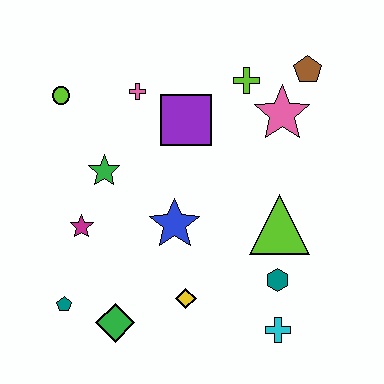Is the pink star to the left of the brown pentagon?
Yes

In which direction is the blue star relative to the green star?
The blue star is to the right of the green star.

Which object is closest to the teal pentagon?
The green diamond is closest to the teal pentagon.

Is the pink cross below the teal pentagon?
No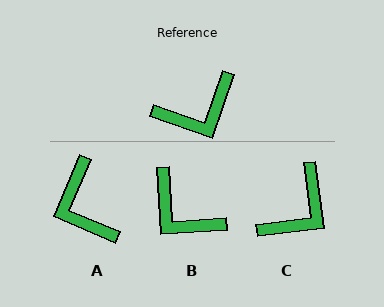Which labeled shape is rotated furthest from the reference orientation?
A, about 94 degrees away.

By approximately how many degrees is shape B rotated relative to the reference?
Approximately 67 degrees clockwise.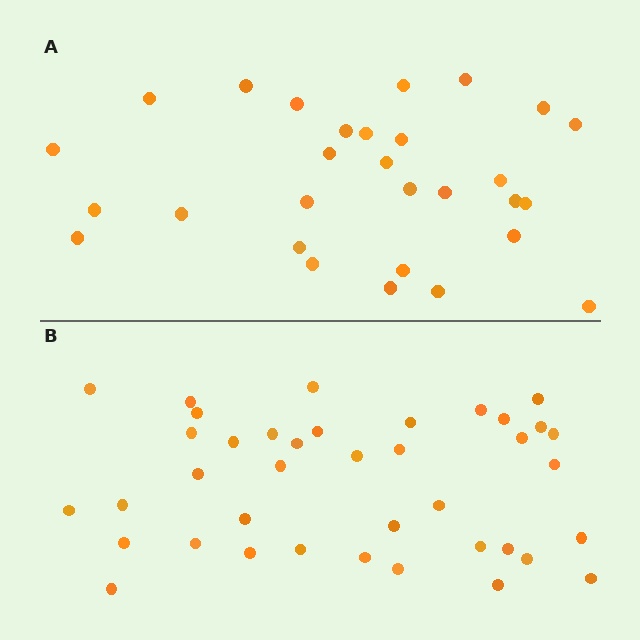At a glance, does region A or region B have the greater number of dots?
Region B (the bottom region) has more dots.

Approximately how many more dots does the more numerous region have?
Region B has roughly 10 or so more dots than region A.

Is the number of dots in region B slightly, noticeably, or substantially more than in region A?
Region B has noticeably more, but not dramatically so. The ratio is roughly 1.3 to 1.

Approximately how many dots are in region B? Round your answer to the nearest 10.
About 40 dots. (The exact count is 39, which rounds to 40.)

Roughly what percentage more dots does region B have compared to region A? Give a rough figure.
About 35% more.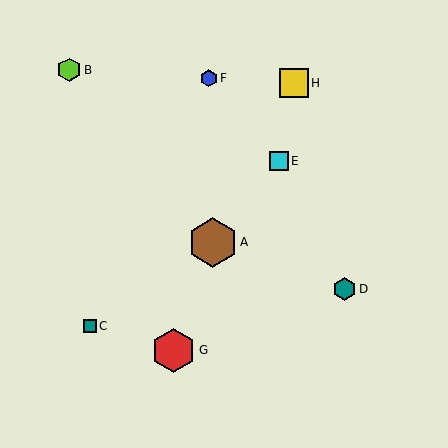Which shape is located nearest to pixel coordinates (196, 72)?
The blue hexagon (labeled F) at (209, 78) is nearest to that location.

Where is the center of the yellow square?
The center of the yellow square is at (294, 83).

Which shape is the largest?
The brown hexagon (labeled A) is the largest.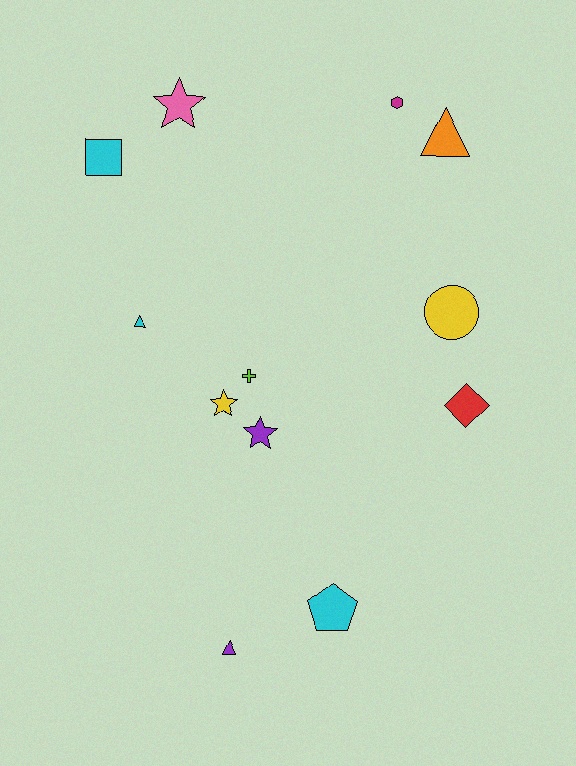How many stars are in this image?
There are 3 stars.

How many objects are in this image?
There are 12 objects.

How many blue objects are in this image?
There are no blue objects.